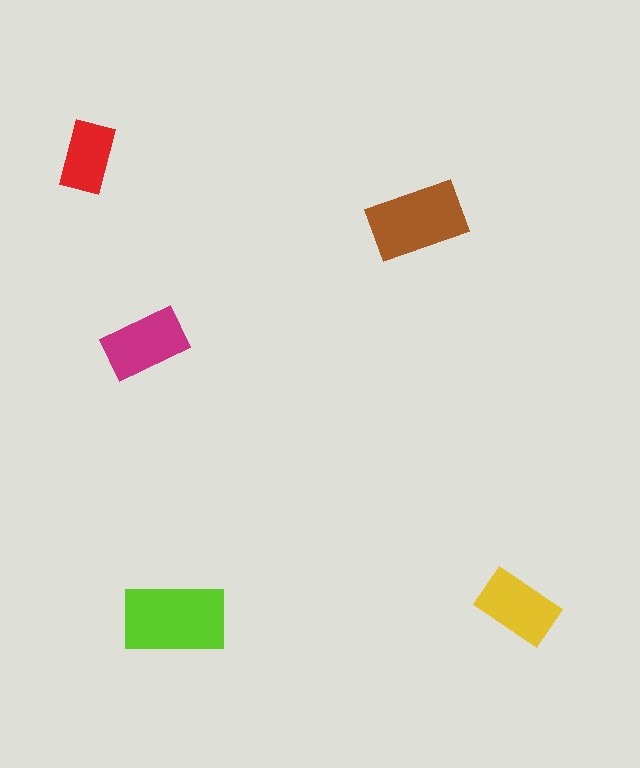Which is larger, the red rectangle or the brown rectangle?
The brown one.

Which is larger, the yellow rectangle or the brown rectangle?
The brown one.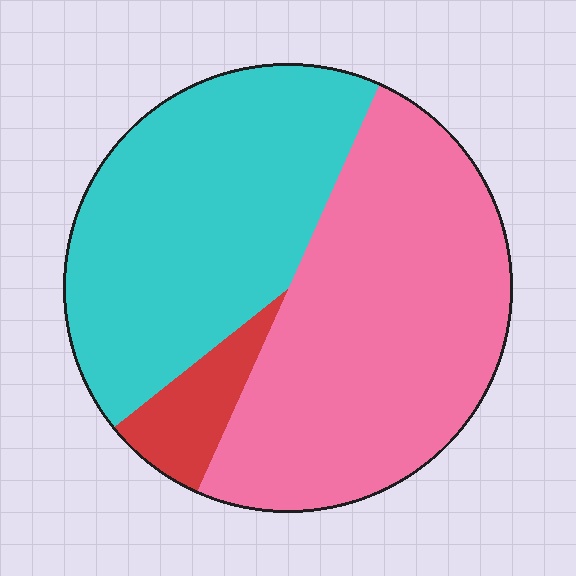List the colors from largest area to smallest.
From largest to smallest: pink, cyan, red.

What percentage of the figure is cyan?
Cyan takes up between a third and a half of the figure.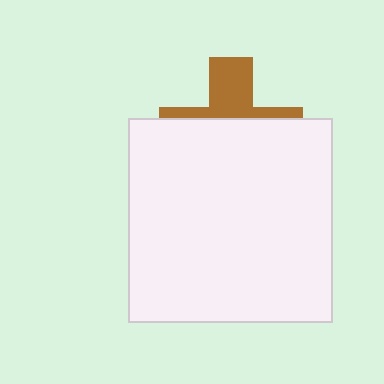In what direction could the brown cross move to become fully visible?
The brown cross could move up. That would shift it out from behind the white square entirely.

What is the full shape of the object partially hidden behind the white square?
The partially hidden object is a brown cross.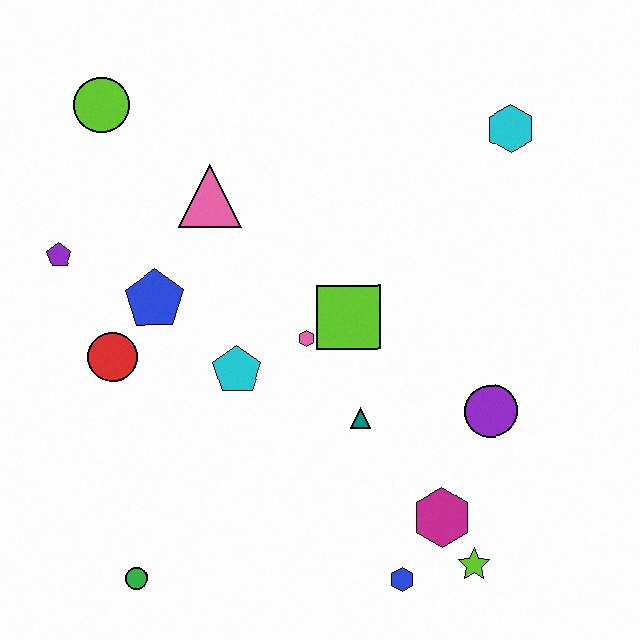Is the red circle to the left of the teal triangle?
Yes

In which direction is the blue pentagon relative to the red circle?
The blue pentagon is above the red circle.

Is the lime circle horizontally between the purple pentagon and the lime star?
Yes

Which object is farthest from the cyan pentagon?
The cyan hexagon is farthest from the cyan pentagon.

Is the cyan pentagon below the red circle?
Yes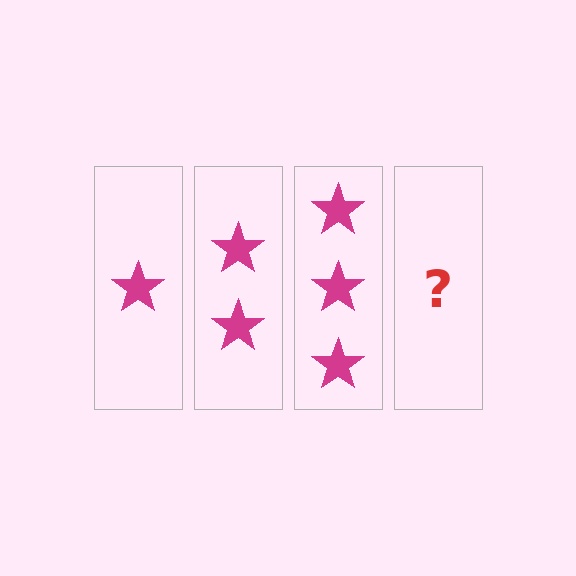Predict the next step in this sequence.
The next step is 4 stars.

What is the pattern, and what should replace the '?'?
The pattern is that each step adds one more star. The '?' should be 4 stars.